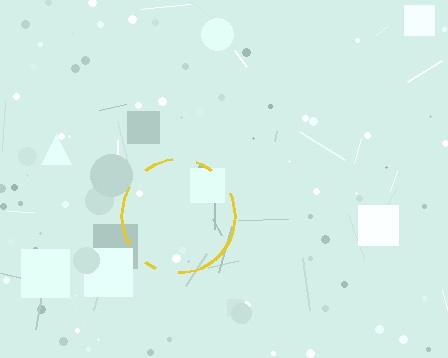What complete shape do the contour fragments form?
The contour fragments form a circle.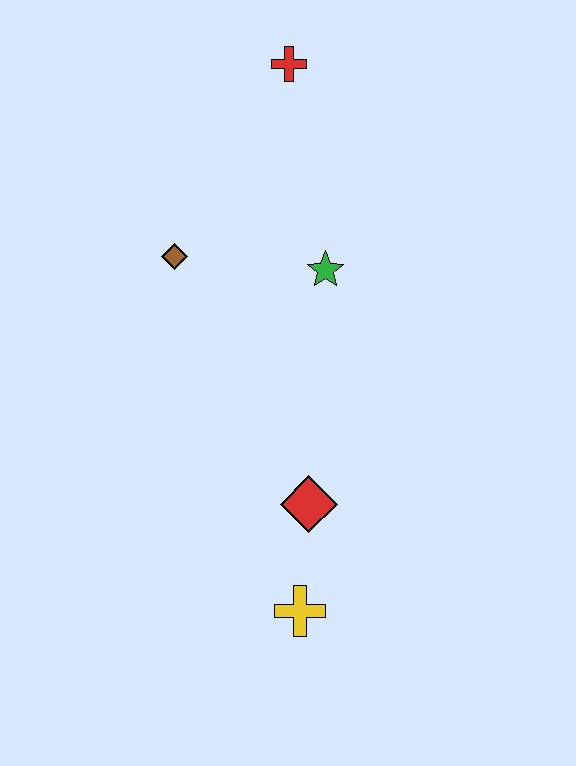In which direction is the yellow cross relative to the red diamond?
The yellow cross is below the red diamond.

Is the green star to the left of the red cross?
No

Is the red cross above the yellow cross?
Yes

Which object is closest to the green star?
The brown diamond is closest to the green star.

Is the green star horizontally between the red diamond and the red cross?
No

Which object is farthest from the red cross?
The yellow cross is farthest from the red cross.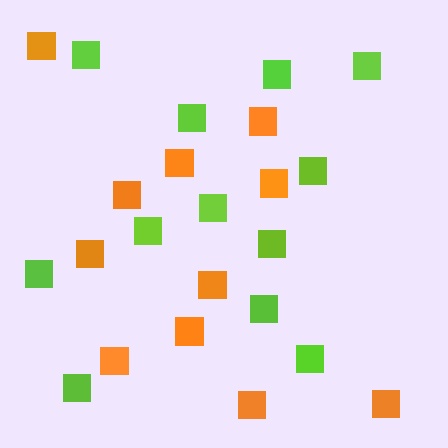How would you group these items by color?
There are 2 groups: one group of orange squares (11) and one group of lime squares (12).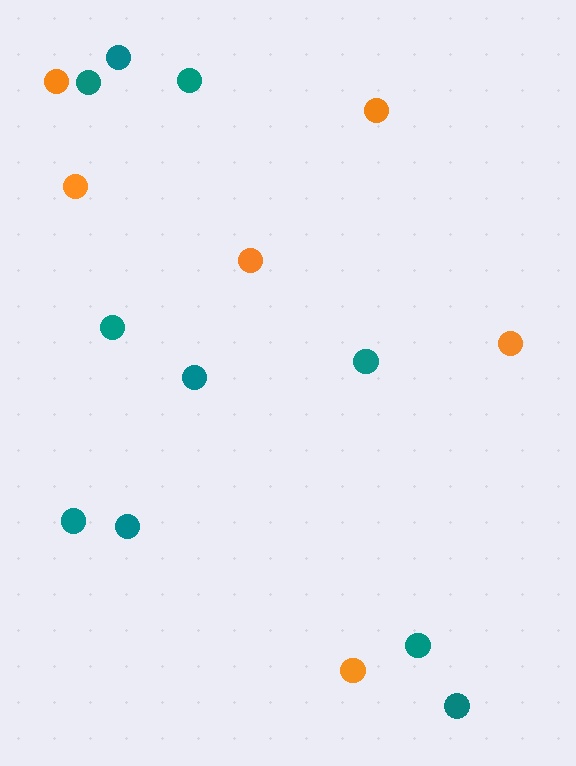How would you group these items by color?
There are 2 groups: one group of teal circles (10) and one group of orange circles (6).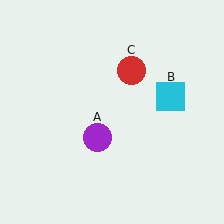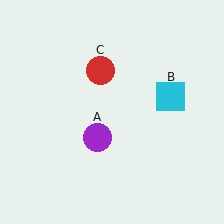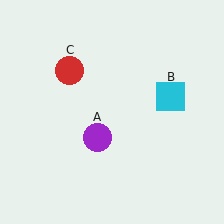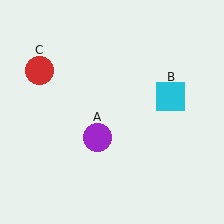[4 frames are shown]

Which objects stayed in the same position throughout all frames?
Purple circle (object A) and cyan square (object B) remained stationary.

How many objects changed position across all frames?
1 object changed position: red circle (object C).